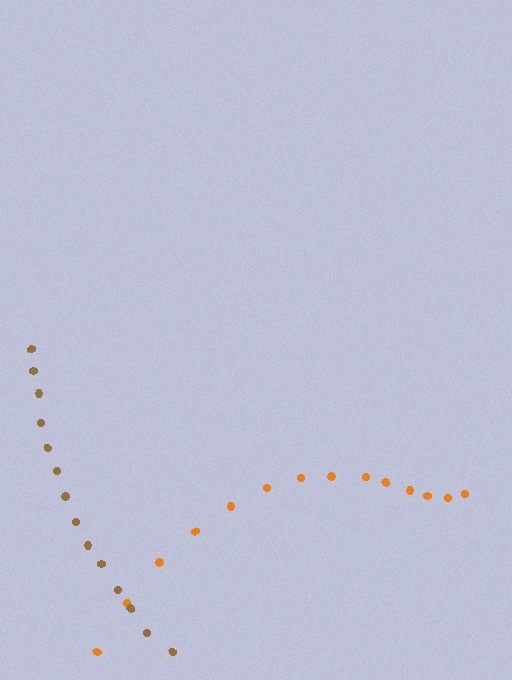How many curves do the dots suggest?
There are 2 distinct paths.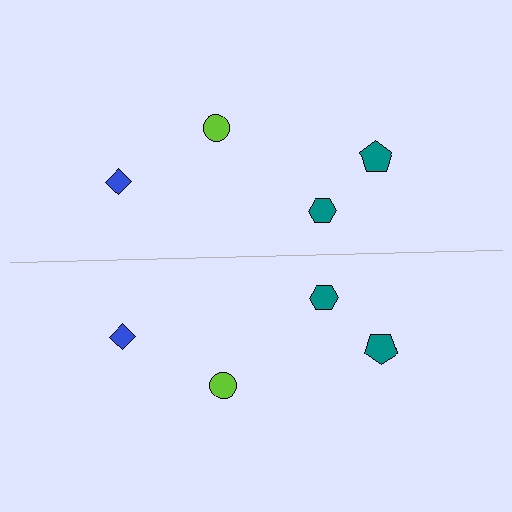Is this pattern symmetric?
Yes, this pattern has bilateral (reflection) symmetry.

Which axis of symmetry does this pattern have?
The pattern has a horizontal axis of symmetry running through the center of the image.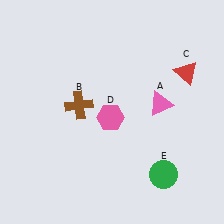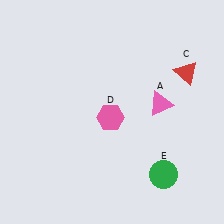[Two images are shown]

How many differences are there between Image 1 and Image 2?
There is 1 difference between the two images.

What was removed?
The brown cross (B) was removed in Image 2.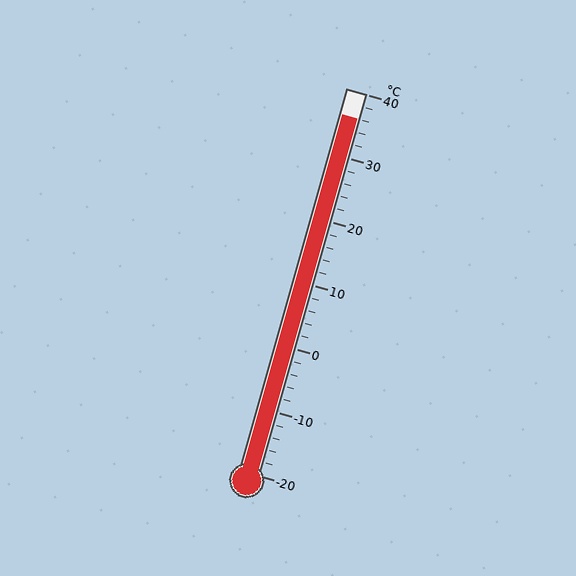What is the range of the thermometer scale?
The thermometer scale ranges from -20°C to 40°C.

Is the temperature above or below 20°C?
The temperature is above 20°C.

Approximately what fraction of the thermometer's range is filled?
The thermometer is filled to approximately 95% of its range.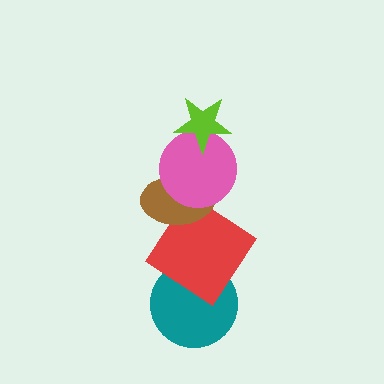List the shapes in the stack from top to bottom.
From top to bottom: the lime star, the pink circle, the brown ellipse, the red diamond, the teal circle.